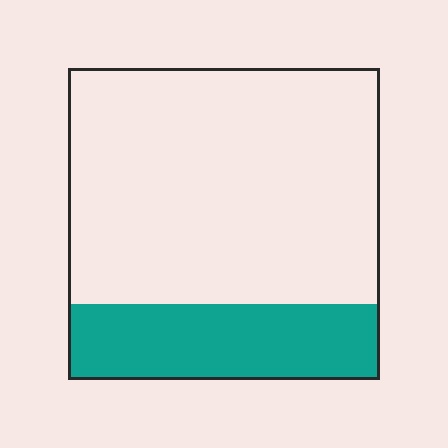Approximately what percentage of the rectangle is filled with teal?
Approximately 25%.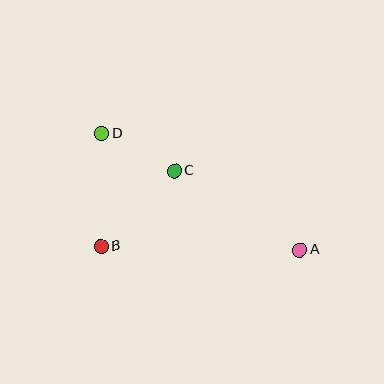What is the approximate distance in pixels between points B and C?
The distance between B and C is approximately 106 pixels.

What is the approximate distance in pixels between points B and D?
The distance between B and D is approximately 113 pixels.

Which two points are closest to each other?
Points C and D are closest to each other.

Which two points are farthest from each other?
Points A and D are farthest from each other.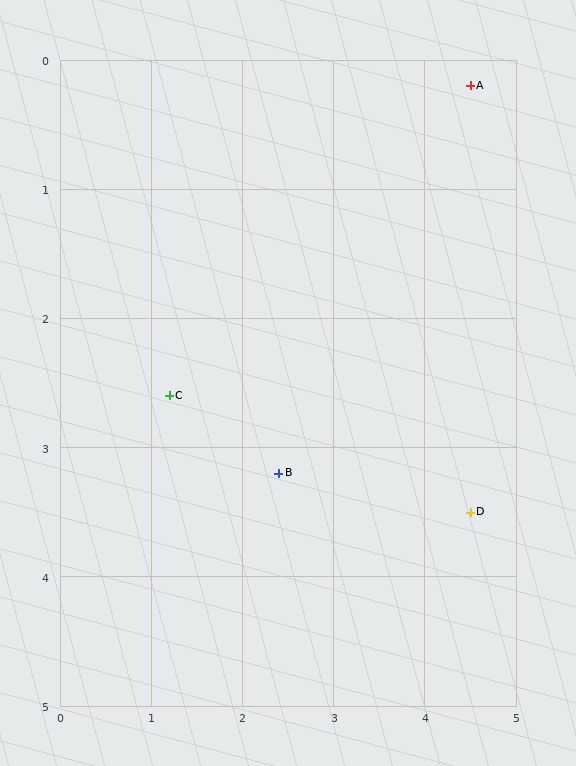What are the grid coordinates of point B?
Point B is at approximately (2.4, 3.2).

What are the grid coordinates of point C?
Point C is at approximately (1.2, 2.6).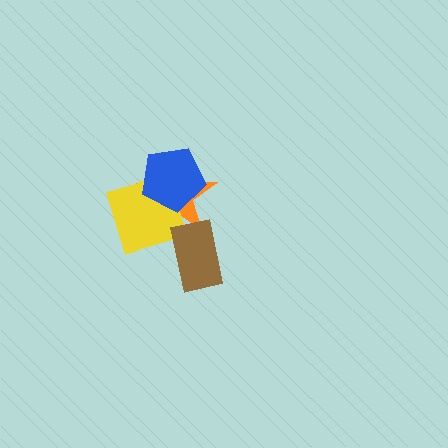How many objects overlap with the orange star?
3 objects overlap with the orange star.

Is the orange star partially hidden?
Yes, it is partially covered by another shape.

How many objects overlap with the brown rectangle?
1 object overlaps with the brown rectangle.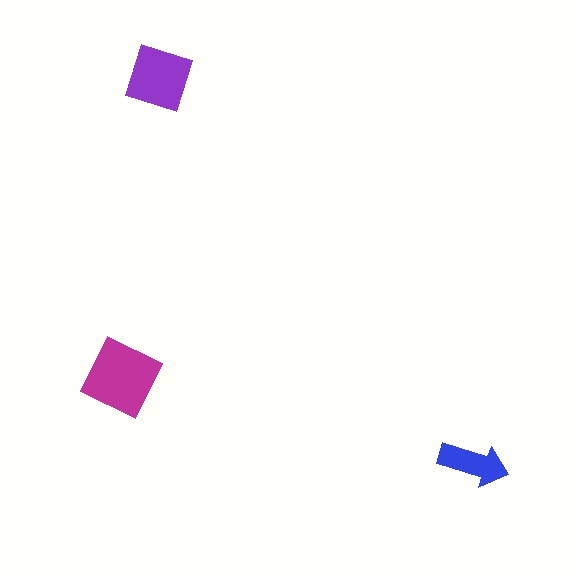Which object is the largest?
The magenta square.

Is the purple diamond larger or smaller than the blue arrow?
Larger.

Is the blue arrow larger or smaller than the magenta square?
Smaller.